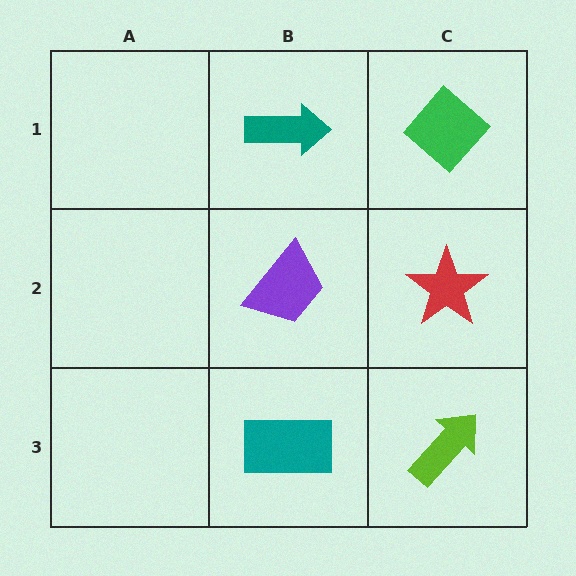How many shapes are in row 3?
2 shapes.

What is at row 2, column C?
A red star.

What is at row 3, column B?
A teal rectangle.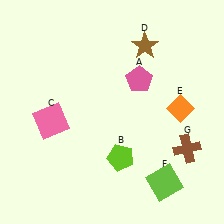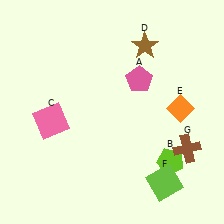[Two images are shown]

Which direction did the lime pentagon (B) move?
The lime pentagon (B) moved right.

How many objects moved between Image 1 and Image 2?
1 object moved between the two images.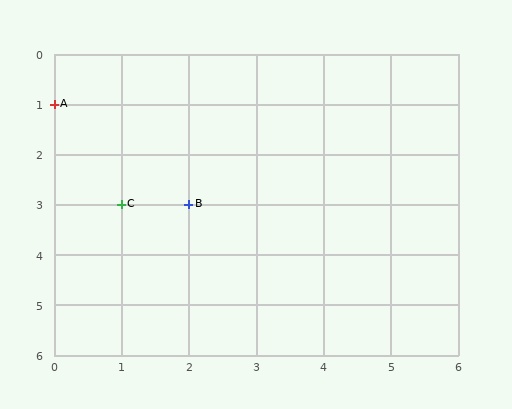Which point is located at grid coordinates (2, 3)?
Point B is at (2, 3).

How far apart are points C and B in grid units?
Points C and B are 1 column apart.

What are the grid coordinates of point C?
Point C is at grid coordinates (1, 3).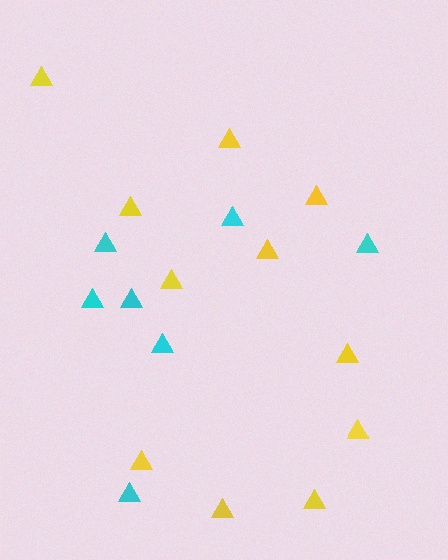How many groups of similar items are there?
There are 2 groups: one group of cyan triangles (7) and one group of yellow triangles (11).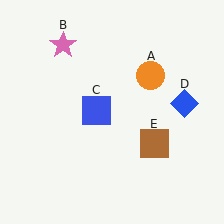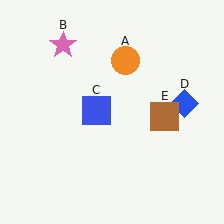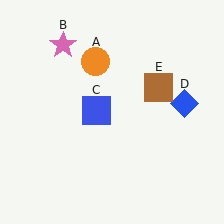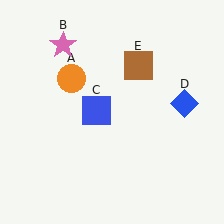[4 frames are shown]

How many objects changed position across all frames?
2 objects changed position: orange circle (object A), brown square (object E).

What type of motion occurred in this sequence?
The orange circle (object A), brown square (object E) rotated counterclockwise around the center of the scene.